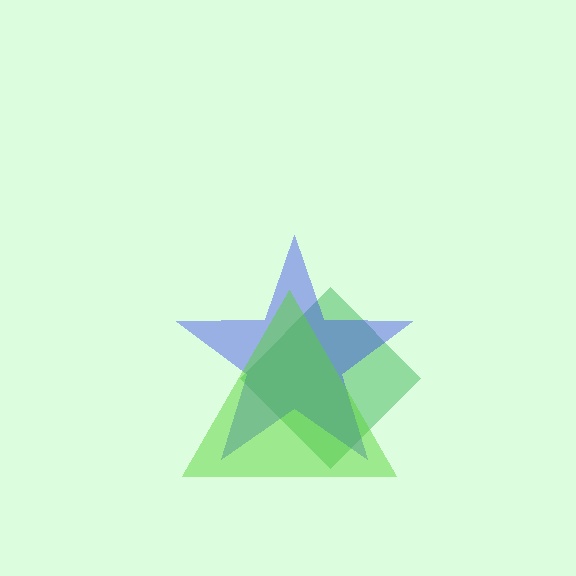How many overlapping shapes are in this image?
There are 3 overlapping shapes in the image.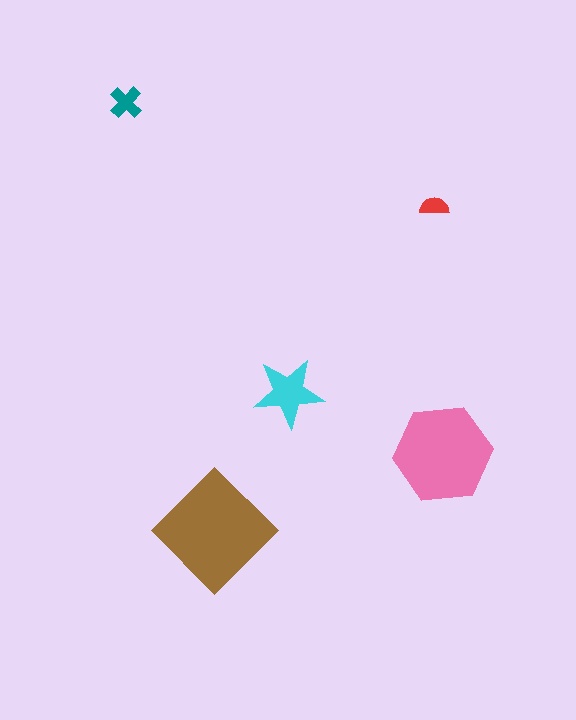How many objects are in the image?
There are 5 objects in the image.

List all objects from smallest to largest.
The red semicircle, the teal cross, the cyan star, the pink hexagon, the brown diamond.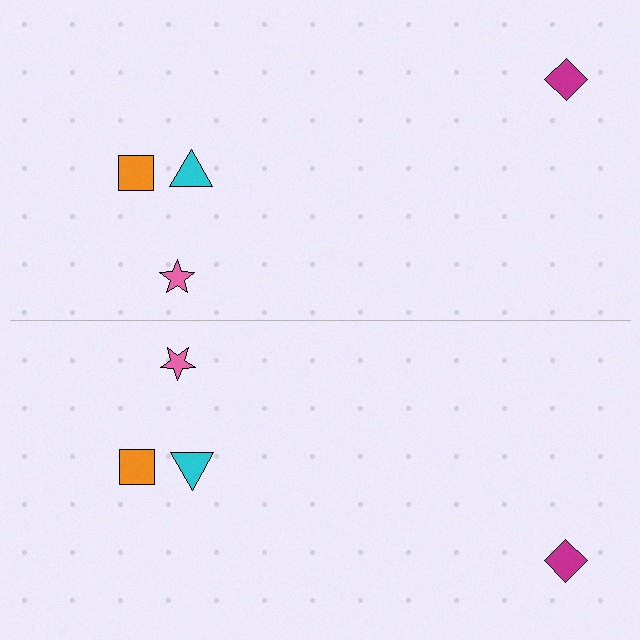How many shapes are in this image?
There are 8 shapes in this image.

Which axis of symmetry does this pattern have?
The pattern has a horizontal axis of symmetry running through the center of the image.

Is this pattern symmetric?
Yes, this pattern has bilateral (reflection) symmetry.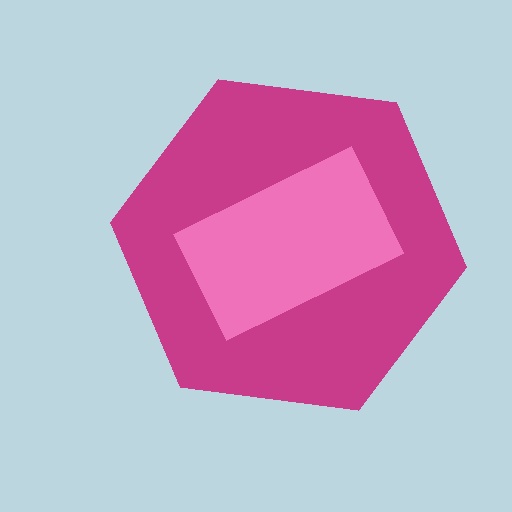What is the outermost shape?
The magenta hexagon.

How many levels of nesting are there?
2.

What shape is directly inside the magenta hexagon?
The pink rectangle.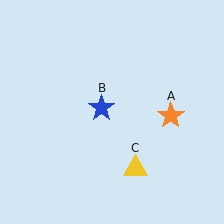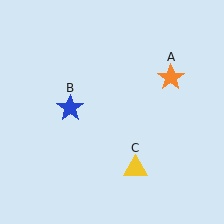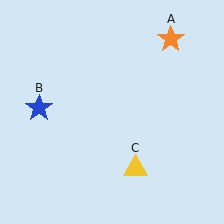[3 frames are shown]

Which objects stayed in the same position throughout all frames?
Yellow triangle (object C) remained stationary.